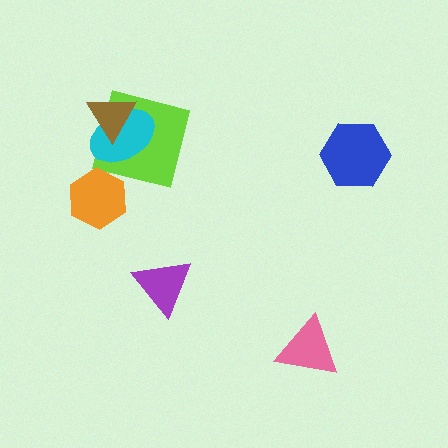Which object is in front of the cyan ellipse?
The brown triangle is in front of the cyan ellipse.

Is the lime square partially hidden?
Yes, it is partially covered by another shape.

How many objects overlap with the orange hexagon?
0 objects overlap with the orange hexagon.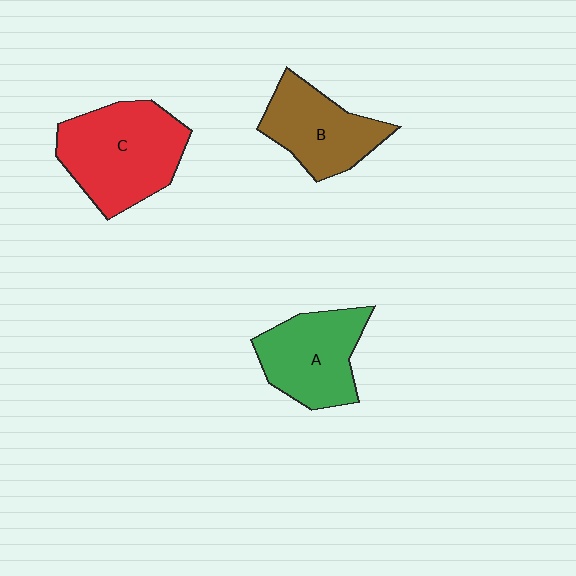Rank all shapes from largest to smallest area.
From largest to smallest: C (red), A (green), B (brown).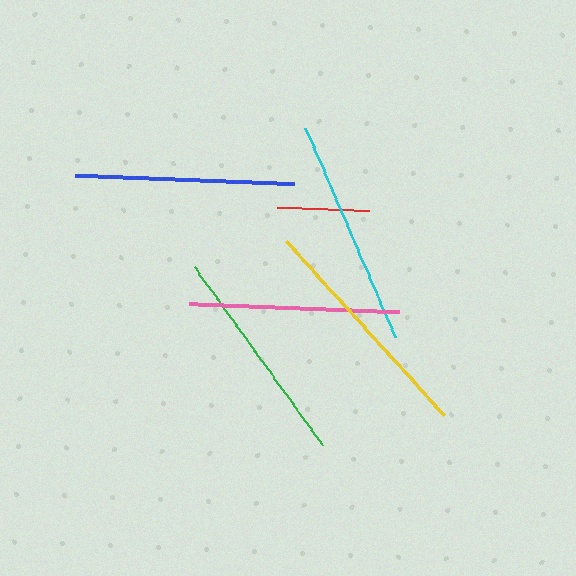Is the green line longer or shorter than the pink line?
The green line is longer than the pink line.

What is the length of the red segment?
The red segment is approximately 92 pixels long.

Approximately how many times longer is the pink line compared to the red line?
The pink line is approximately 2.3 times the length of the red line.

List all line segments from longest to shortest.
From longest to shortest: yellow, cyan, blue, green, pink, red.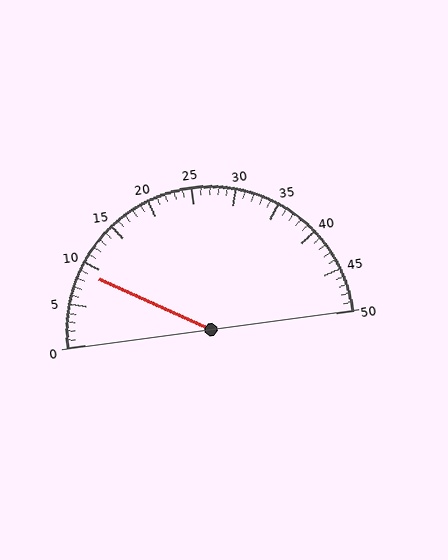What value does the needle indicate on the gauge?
The needle indicates approximately 9.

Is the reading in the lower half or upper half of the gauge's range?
The reading is in the lower half of the range (0 to 50).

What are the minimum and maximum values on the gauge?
The gauge ranges from 0 to 50.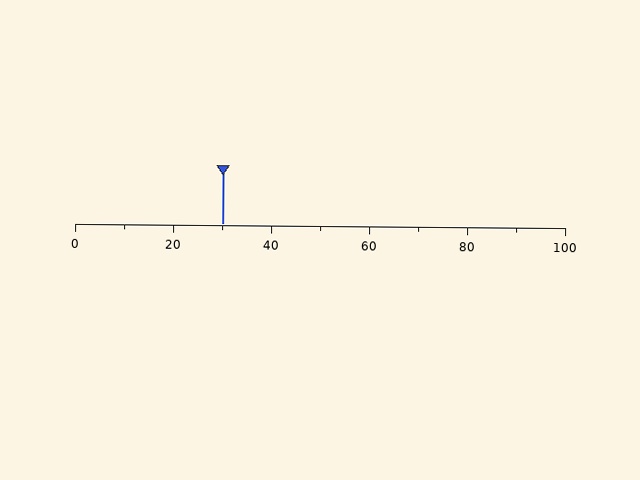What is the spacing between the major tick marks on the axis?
The major ticks are spaced 20 apart.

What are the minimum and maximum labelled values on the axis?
The axis runs from 0 to 100.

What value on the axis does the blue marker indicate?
The marker indicates approximately 30.